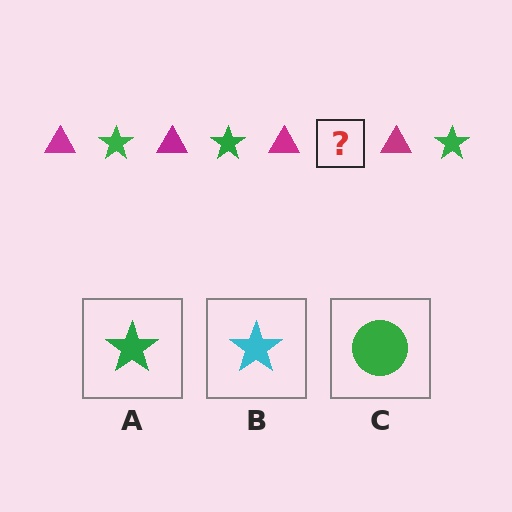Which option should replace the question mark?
Option A.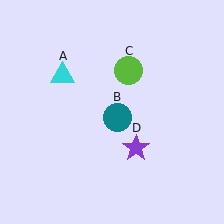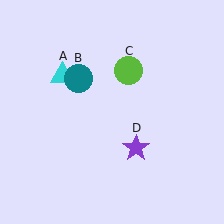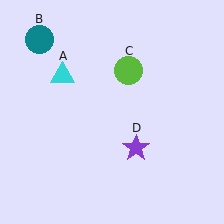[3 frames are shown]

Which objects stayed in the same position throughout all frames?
Cyan triangle (object A) and lime circle (object C) and purple star (object D) remained stationary.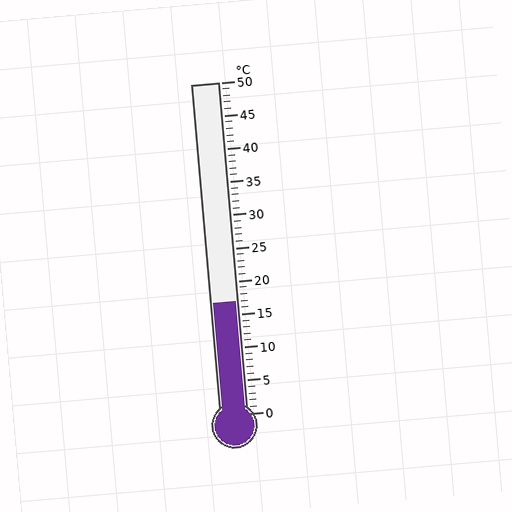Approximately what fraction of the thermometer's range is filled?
The thermometer is filled to approximately 35% of its range.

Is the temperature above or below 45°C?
The temperature is below 45°C.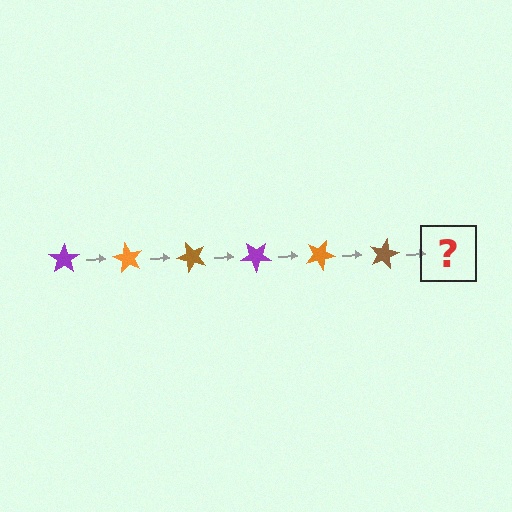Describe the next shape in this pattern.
It should be a purple star, rotated 360 degrees from the start.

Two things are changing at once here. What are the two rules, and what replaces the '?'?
The two rules are that it rotates 60 degrees each step and the color cycles through purple, orange, and brown. The '?' should be a purple star, rotated 360 degrees from the start.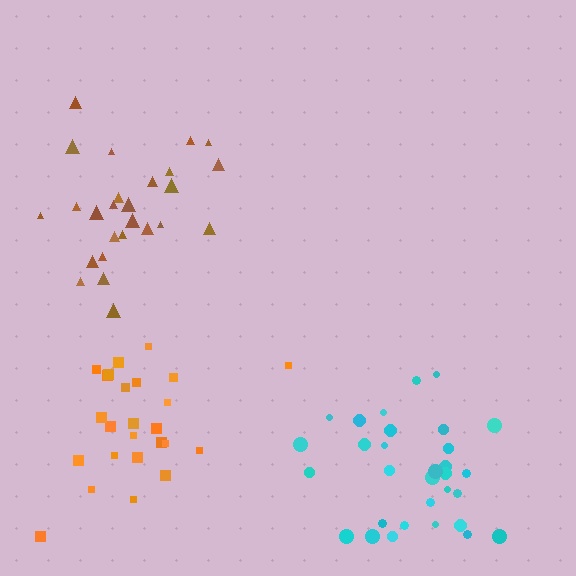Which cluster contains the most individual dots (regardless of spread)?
Cyan (31).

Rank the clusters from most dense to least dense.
brown, cyan, orange.